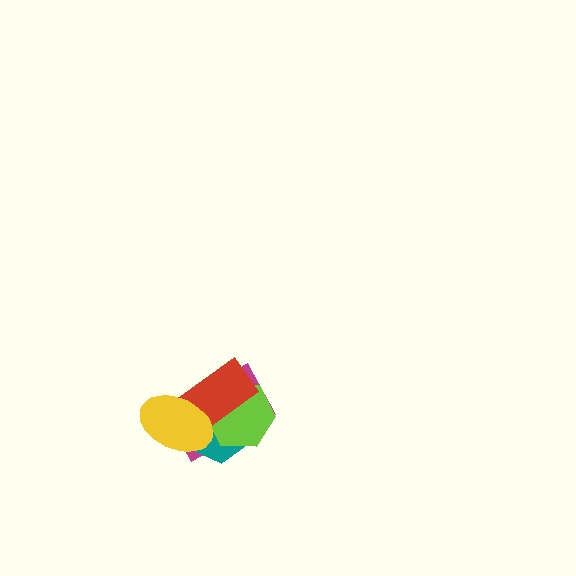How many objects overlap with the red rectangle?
4 objects overlap with the red rectangle.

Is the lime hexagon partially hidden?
Yes, it is partially covered by another shape.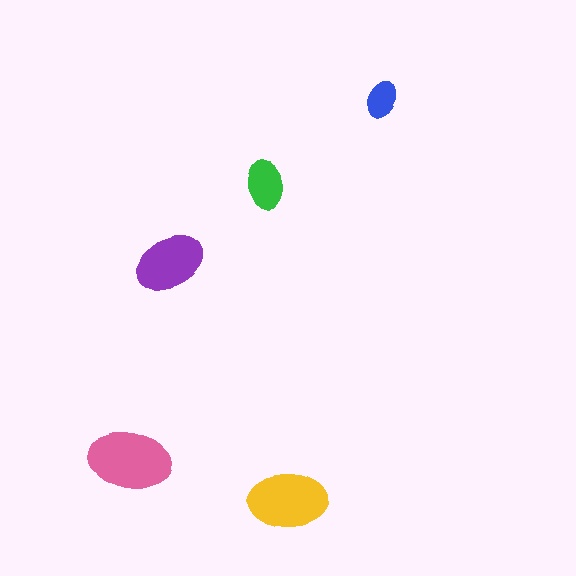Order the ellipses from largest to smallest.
the pink one, the yellow one, the purple one, the green one, the blue one.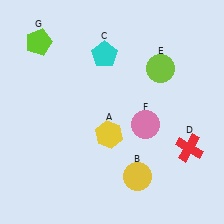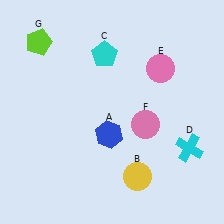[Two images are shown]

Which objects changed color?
A changed from yellow to blue. D changed from red to cyan. E changed from lime to pink.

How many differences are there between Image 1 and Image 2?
There are 3 differences between the two images.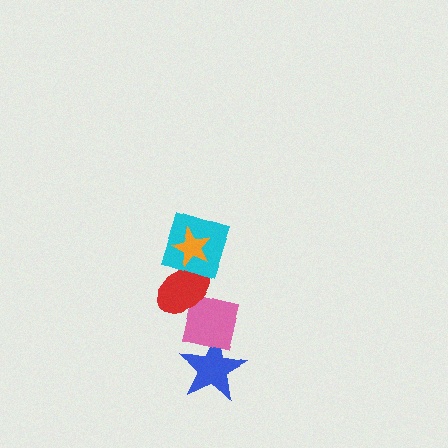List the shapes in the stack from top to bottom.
From top to bottom: the orange star, the cyan square, the red ellipse, the pink square, the blue star.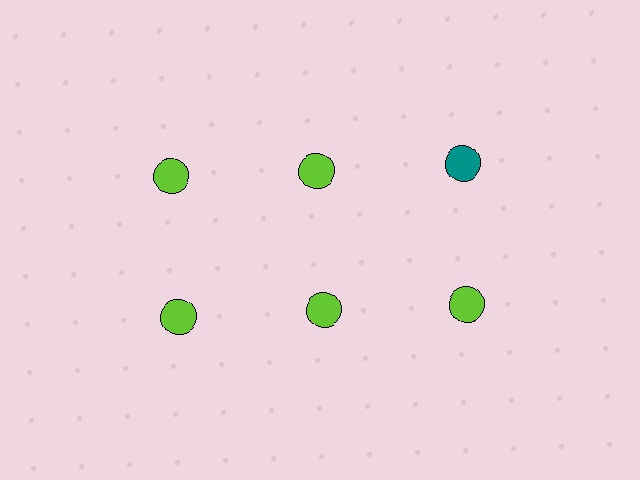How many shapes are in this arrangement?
There are 6 shapes arranged in a grid pattern.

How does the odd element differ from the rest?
It has a different color: teal instead of lime.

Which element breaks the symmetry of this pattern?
The teal circle in the top row, center column breaks the symmetry. All other shapes are lime circles.